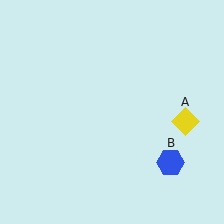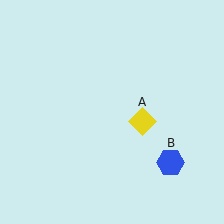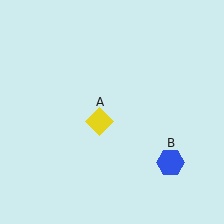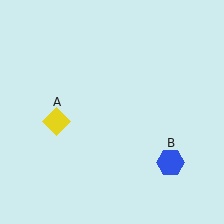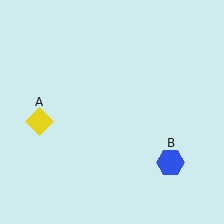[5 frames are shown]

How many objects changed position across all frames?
1 object changed position: yellow diamond (object A).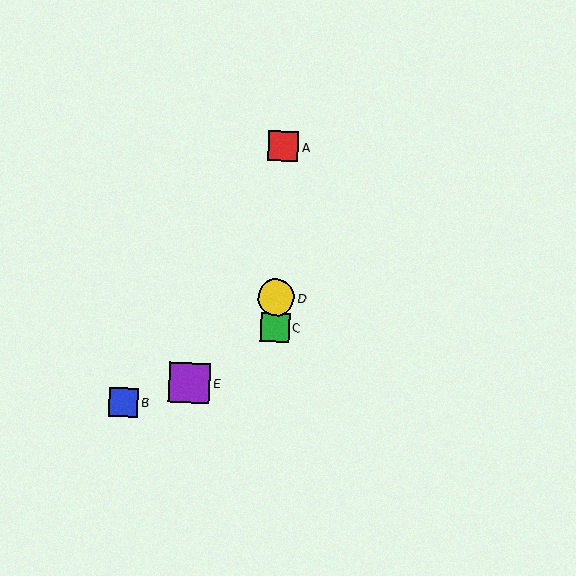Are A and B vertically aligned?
No, A is at x≈283 and B is at x≈124.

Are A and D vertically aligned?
Yes, both are at x≈283.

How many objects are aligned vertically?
3 objects (A, C, D) are aligned vertically.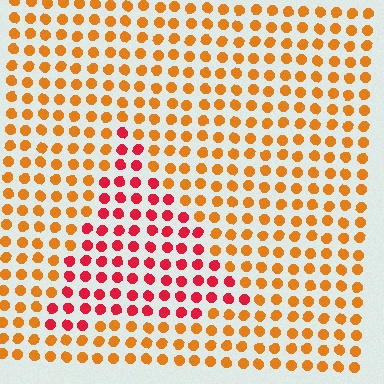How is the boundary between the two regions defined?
The boundary is defined purely by a slight shift in hue (about 41 degrees). Spacing, size, and orientation are identical on both sides.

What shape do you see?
I see a triangle.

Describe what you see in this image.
The image is filled with small orange elements in a uniform arrangement. A triangle-shaped region is visible where the elements are tinted to a slightly different hue, forming a subtle color boundary.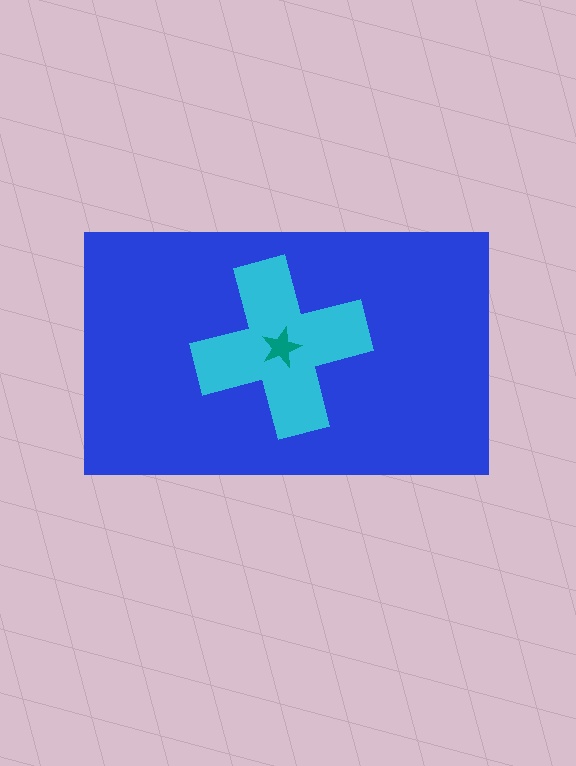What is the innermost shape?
The teal star.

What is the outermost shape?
The blue rectangle.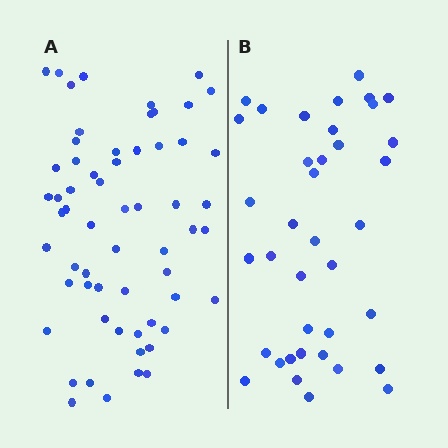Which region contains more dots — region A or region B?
Region A (the left region) has more dots.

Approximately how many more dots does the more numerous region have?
Region A has approximately 20 more dots than region B.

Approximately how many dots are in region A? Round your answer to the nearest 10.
About 60 dots.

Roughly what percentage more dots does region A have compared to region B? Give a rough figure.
About 60% more.